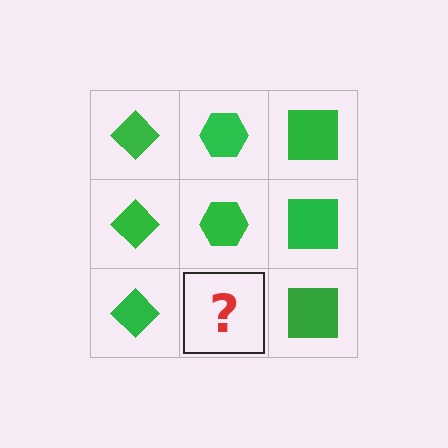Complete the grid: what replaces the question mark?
The question mark should be replaced with a green hexagon.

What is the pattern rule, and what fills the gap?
The rule is that each column has a consistent shape. The gap should be filled with a green hexagon.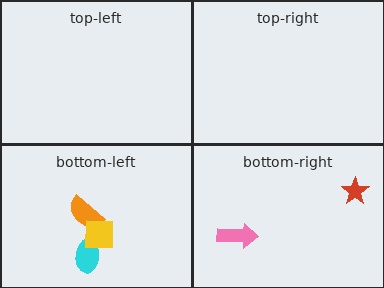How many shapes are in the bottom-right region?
2.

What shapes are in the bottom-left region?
The cyan ellipse, the orange semicircle, the yellow square.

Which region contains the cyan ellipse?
The bottom-left region.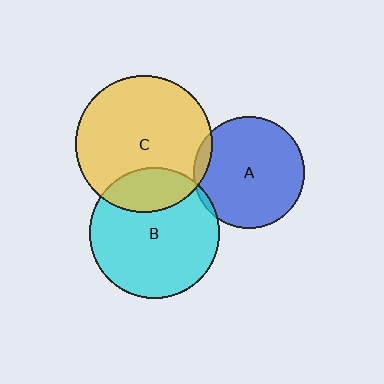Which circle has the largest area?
Circle C (yellow).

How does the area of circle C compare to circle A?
Approximately 1.5 times.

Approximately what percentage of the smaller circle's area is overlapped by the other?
Approximately 5%.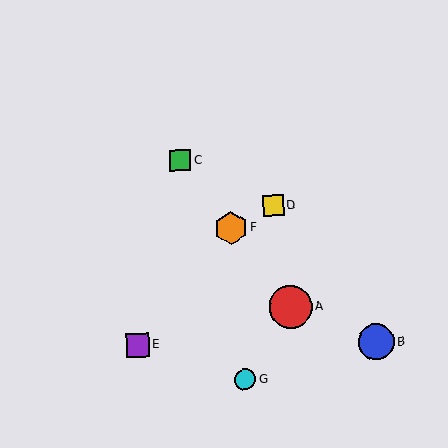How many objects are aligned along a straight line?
3 objects (A, C, F) are aligned along a straight line.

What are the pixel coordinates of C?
Object C is at (180, 160).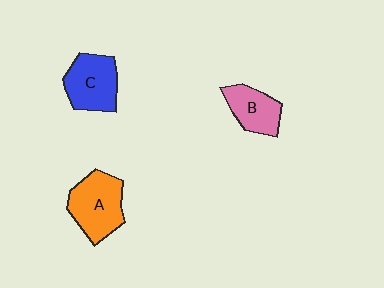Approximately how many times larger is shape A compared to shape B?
Approximately 1.4 times.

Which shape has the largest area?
Shape A (orange).